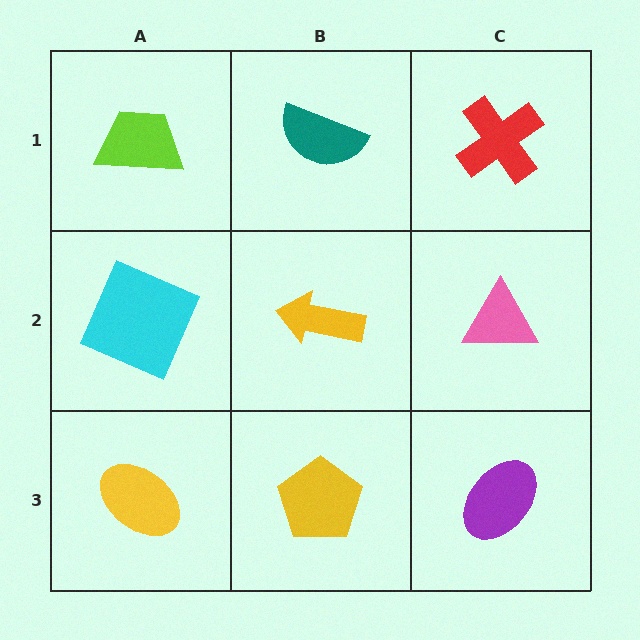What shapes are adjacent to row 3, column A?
A cyan square (row 2, column A), a yellow pentagon (row 3, column B).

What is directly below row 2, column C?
A purple ellipse.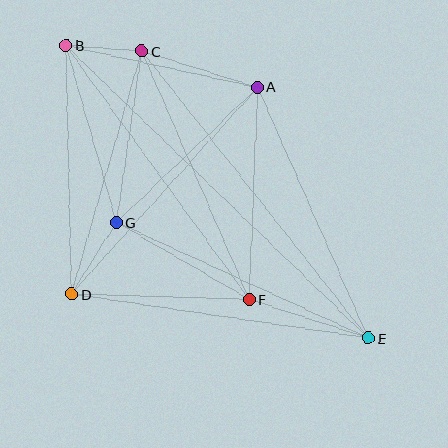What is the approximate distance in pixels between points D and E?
The distance between D and E is approximately 300 pixels.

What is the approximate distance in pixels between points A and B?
The distance between A and B is approximately 196 pixels.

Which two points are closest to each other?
Points B and C are closest to each other.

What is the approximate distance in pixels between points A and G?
The distance between A and G is approximately 195 pixels.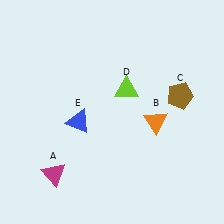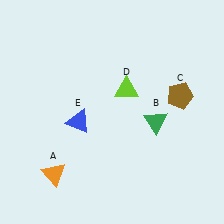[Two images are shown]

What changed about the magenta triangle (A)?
In Image 1, A is magenta. In Image 2, it changed to orange.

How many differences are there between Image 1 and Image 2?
There are 2 differences between the two images.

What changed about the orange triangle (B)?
In Image 1, B is orange. In Image 2, it changed to green.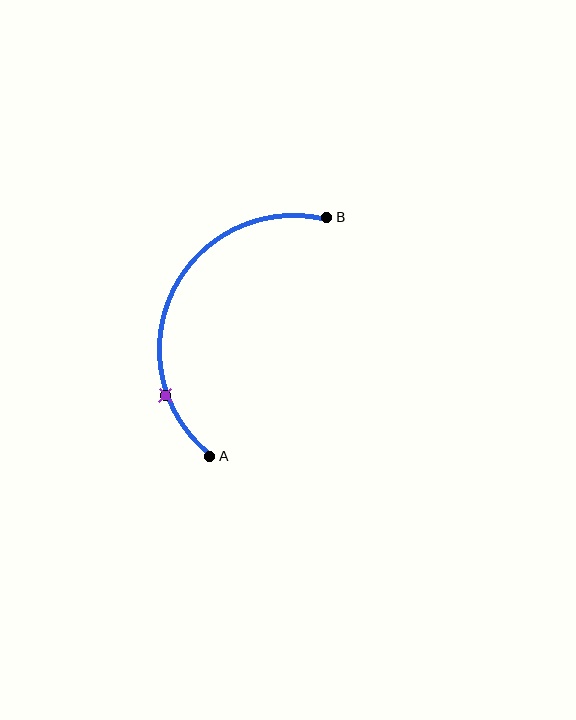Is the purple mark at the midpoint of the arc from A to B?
No. The purple mark lies on the arc but is closer to endpoint A. The arc midpoint would be at the point on the curve equidistant along the arc from both A and B.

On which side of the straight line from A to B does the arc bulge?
The arc bulges to the left of the straight line connecting A and B.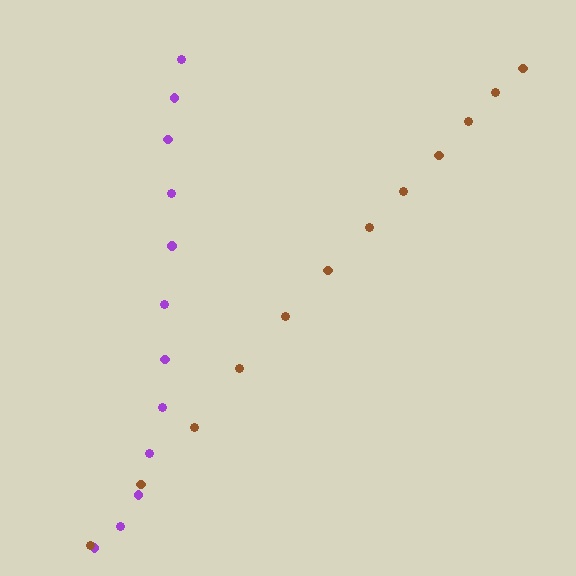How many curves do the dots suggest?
There are 2 distinct paths.